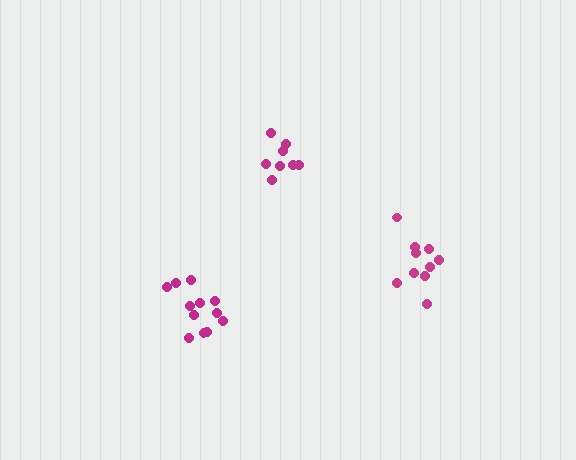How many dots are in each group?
Group 1: 8 dots, Group 2: 12 dots, Group 3: 10 dots (30 total).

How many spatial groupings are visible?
There are 3 spatial groupings.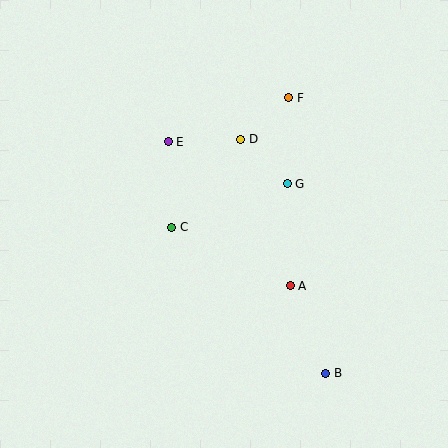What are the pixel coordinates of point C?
Point C is at (172, 227).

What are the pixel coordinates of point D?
Point D is at (241, 139).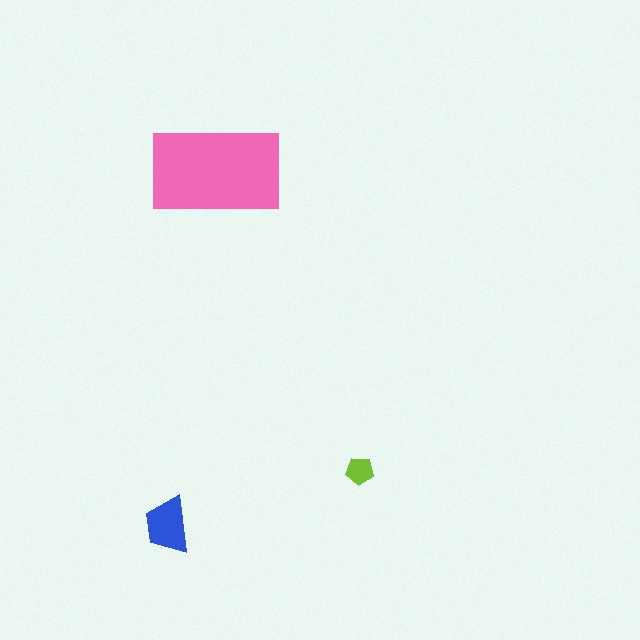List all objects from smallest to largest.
The lime pentagon, the blue trapezoid, the pink rectangle.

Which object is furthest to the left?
The blue trapezoid is leftmost.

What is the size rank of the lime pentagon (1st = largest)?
3rd.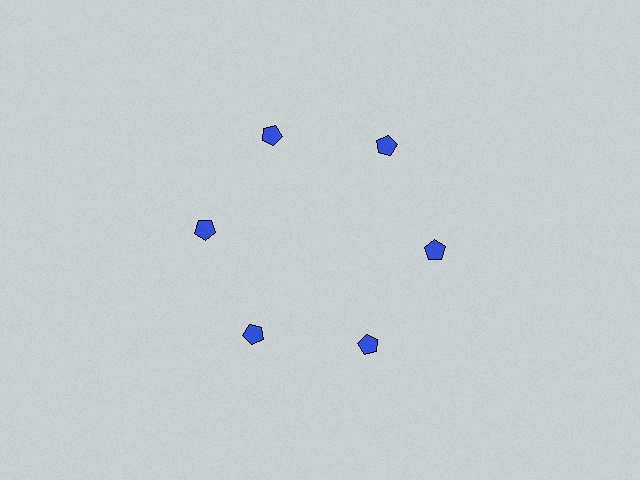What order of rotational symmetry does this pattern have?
This pattern has 6-fold rotational symmetry.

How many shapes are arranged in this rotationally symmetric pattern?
There are 6 shapes, arranged in 6 groups of 1.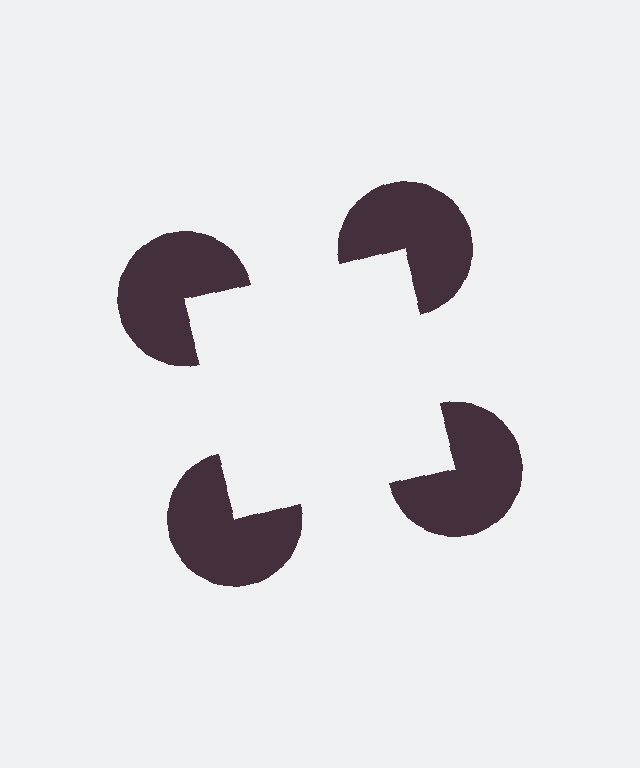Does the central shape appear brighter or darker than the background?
It typically appears slightly brighter than the background, even though no actual brightness change is drawn.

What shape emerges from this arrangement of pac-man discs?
An illusory square — its edges are inferred from the aligned wedge cuts in the pac-man discs, not physically drawn.